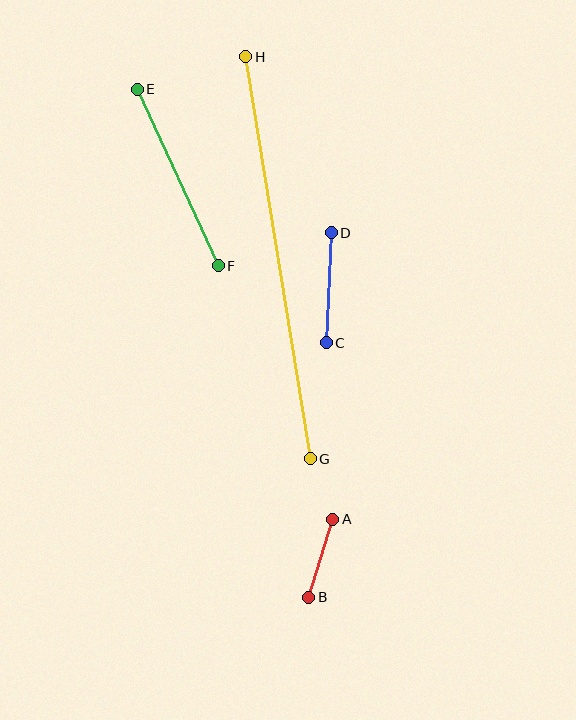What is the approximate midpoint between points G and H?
The midpoint is at approximately (278, 258) pixels.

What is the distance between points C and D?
The distance is approximately 111 pixels.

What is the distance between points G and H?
The distance is approximately 407 pixels.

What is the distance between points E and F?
The distance is approximately 194 pixels.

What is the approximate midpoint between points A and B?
The midpoint is at approximately (321, 558) pixels.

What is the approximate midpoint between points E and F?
The midpoint is at approximately (178, 178) pixels.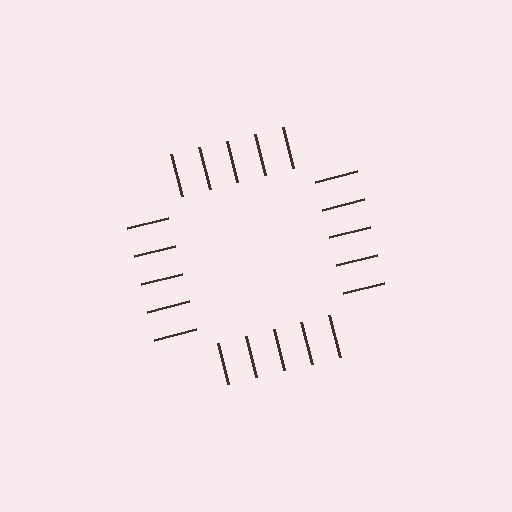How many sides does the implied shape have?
4 sides — the line-ends trace a square.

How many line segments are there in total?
20 — 5 along each of the 4 edges.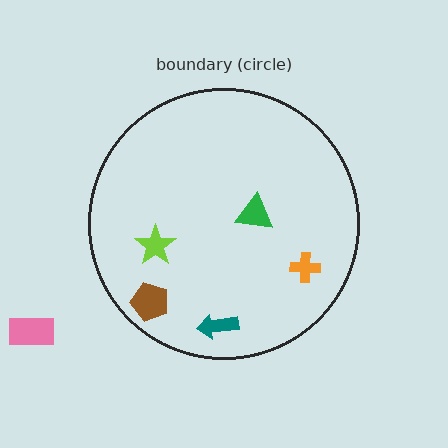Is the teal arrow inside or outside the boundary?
Inside.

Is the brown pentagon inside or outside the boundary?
Inside.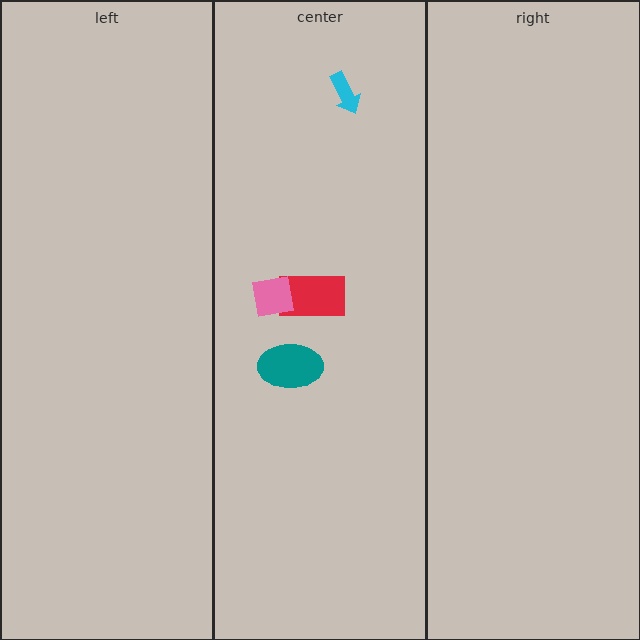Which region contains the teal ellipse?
The center region.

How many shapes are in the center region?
4.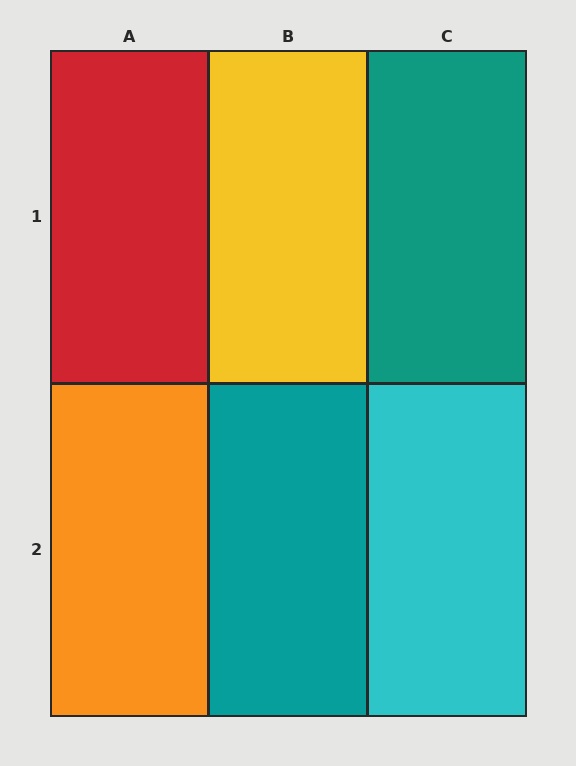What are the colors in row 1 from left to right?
Red, yellow, teal.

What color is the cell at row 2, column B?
Teal.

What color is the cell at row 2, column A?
Orange.